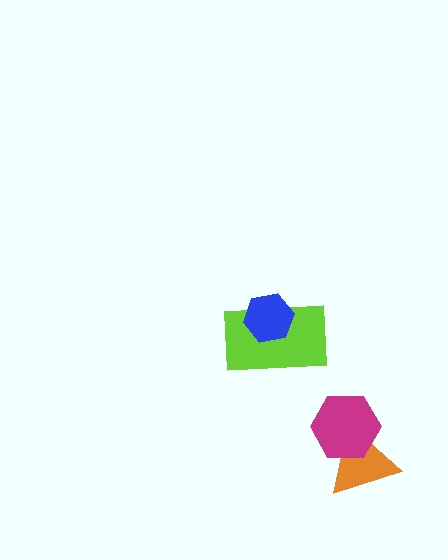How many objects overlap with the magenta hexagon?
1 object overlaps with the magenta hexagon.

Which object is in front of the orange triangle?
The magenta hexagon is in front of the orange triangle.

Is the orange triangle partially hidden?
Yes, it is partially covered by another shape.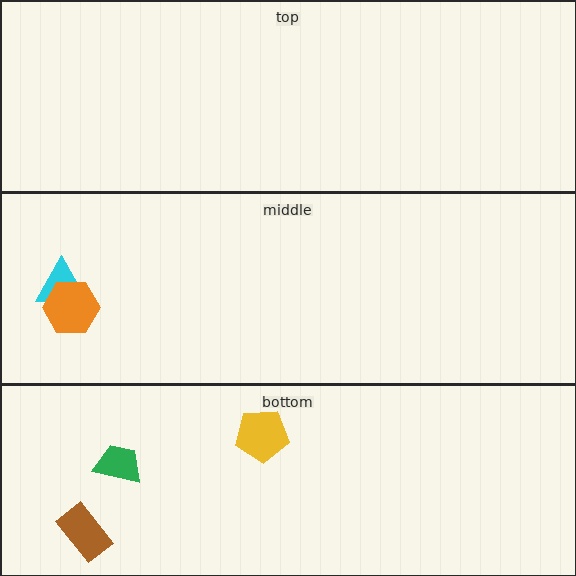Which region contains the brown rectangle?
The bottom region.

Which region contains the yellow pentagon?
The bottom region.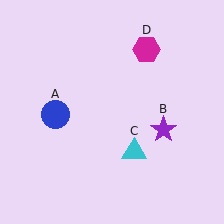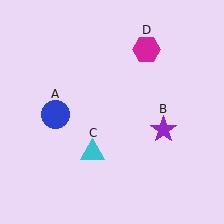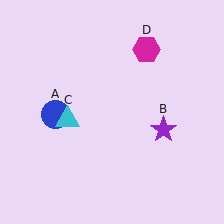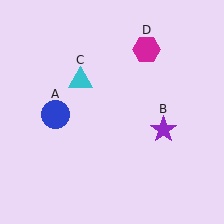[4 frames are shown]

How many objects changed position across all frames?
1 object changed position: cyan triangle (object C).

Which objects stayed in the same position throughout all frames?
Blue circle (object A) and purple star (object B) and magenta hexagon (object D) remained stationary.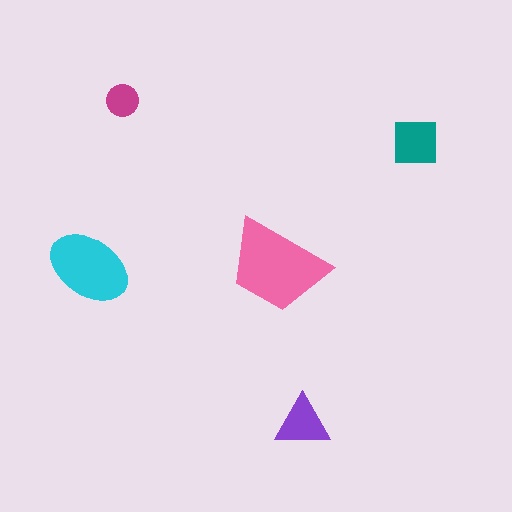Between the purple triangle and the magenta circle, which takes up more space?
The purple triangle.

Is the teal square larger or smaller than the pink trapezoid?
Smaller.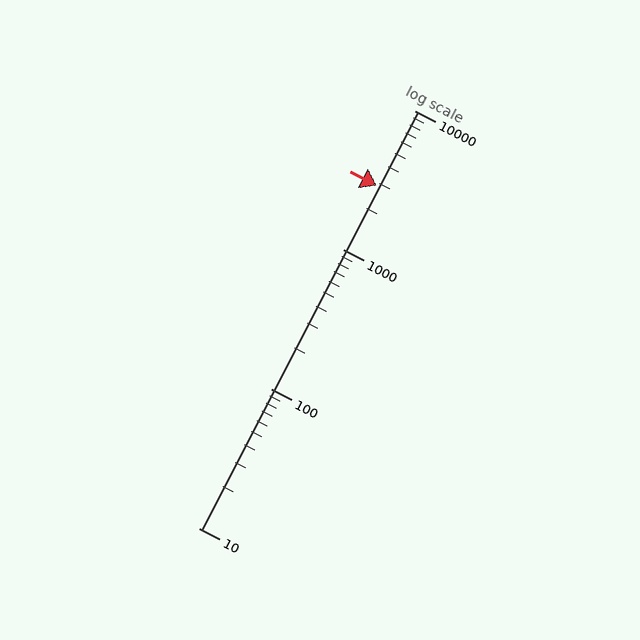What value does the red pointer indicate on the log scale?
The pointer indicates approximately 2900.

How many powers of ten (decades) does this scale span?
The scale spans 3 decades, from 10 to 10000.